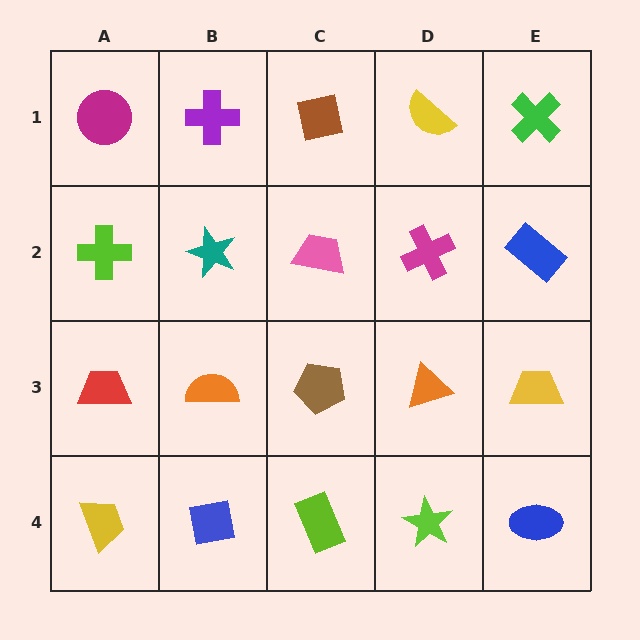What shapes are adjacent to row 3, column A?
A lime cross (row 2, column A), a yellow trapezoid (row 4, column A), an orange semicircle (row 3, column B).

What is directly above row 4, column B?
An orange semicircle.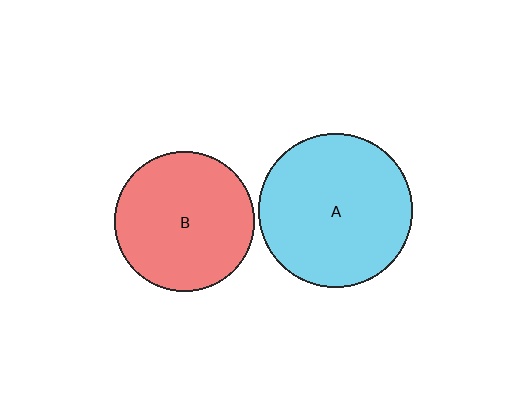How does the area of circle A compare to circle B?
Approximately 1.2 times.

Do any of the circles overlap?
No, none of the circles overlap.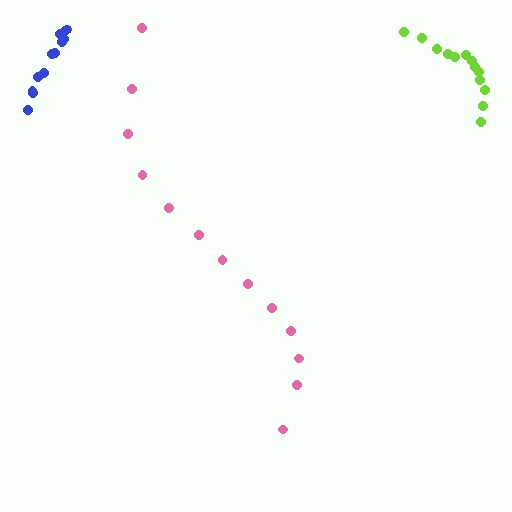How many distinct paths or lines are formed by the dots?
There are 3 distinct paths.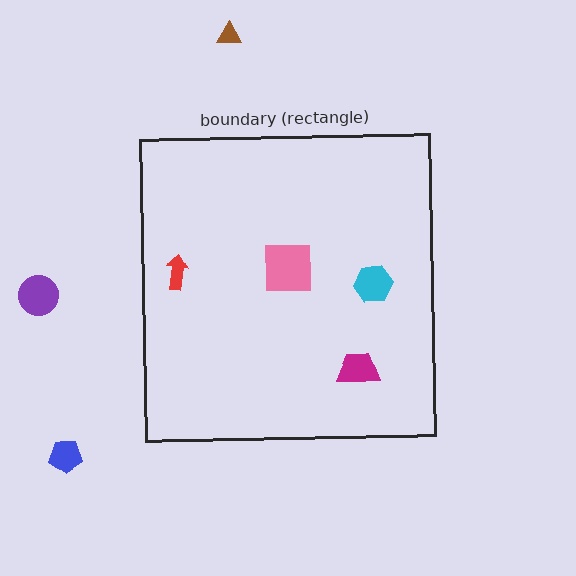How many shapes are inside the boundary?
4 inside, 3 outside.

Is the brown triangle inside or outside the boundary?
Outside.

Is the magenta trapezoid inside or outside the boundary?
Inside.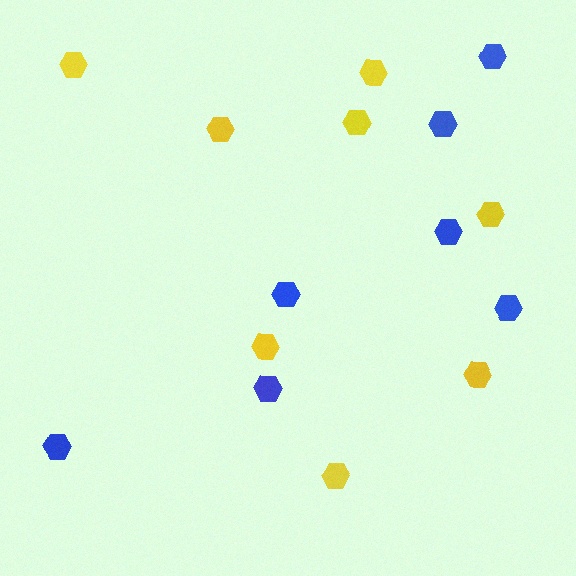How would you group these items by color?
There are 2 groups: one group of yellow hexagons (8) and one group of blue hexagons (7).